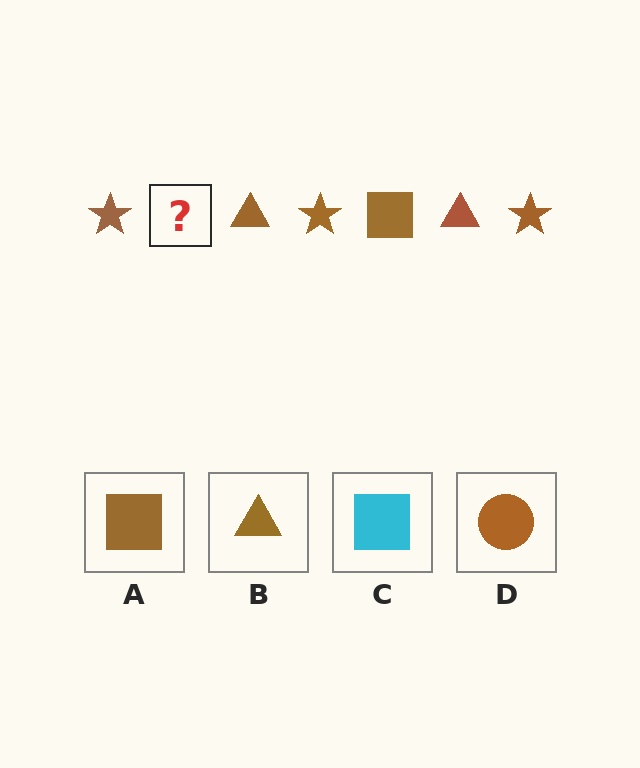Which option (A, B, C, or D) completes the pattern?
A.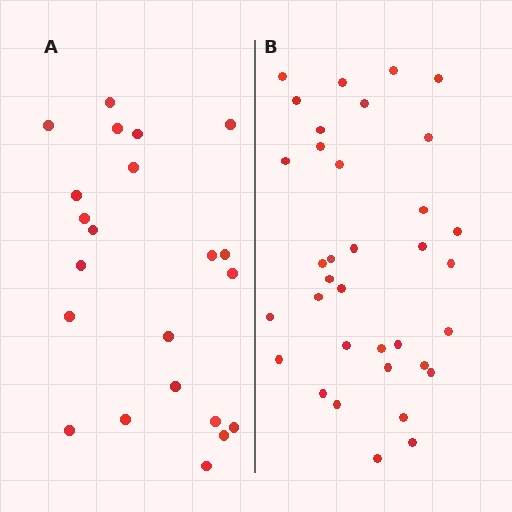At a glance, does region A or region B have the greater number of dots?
Region B (the right region) has more dots.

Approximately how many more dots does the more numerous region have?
Region B has approximately 15 more dots than region A.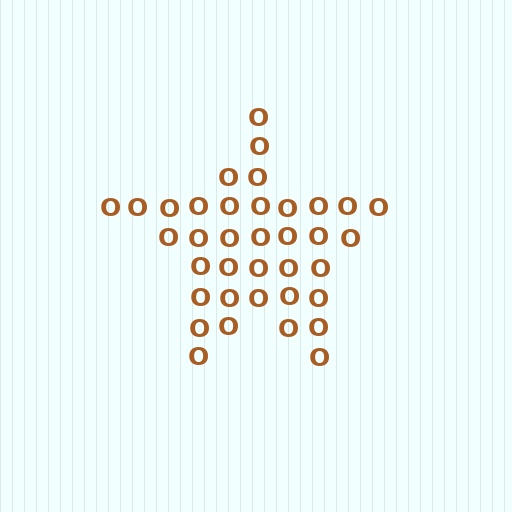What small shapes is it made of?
It is made of small letter O's.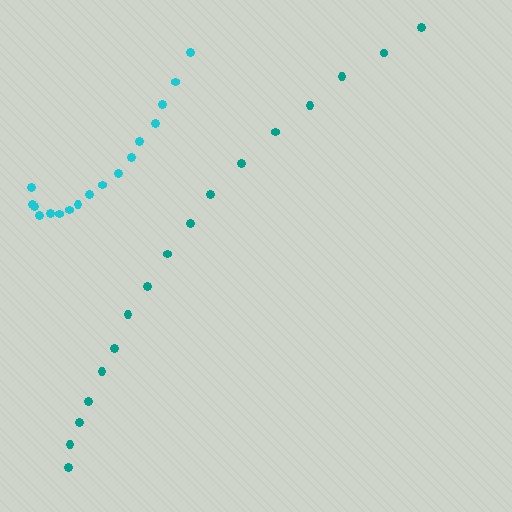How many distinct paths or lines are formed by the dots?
There are 2 distinct paths.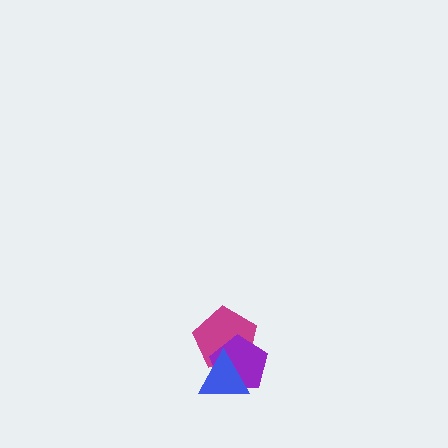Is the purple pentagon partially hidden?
Yes, it is partially covered by another shape.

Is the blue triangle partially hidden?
No, no other shape covers it.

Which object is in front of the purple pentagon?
The blue triangle is in front of the purple pentagon.